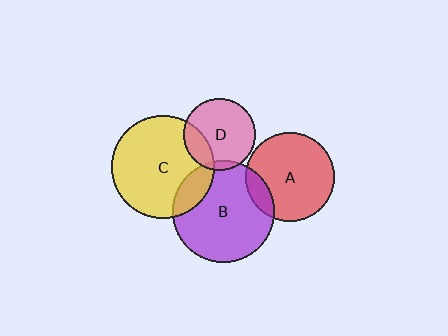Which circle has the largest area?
Circle C (yellow).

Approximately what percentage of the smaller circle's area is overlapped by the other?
Approximately 15%.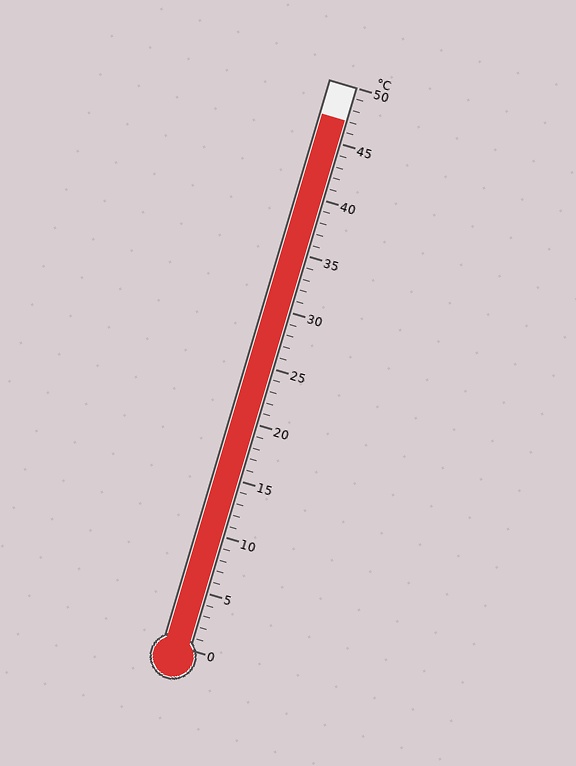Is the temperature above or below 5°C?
The temperature is above 5°C.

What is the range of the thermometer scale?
The thermometer scale ranges from 0°C to 50°C.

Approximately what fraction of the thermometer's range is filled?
The thermometer is filled to approximately 95% of its range.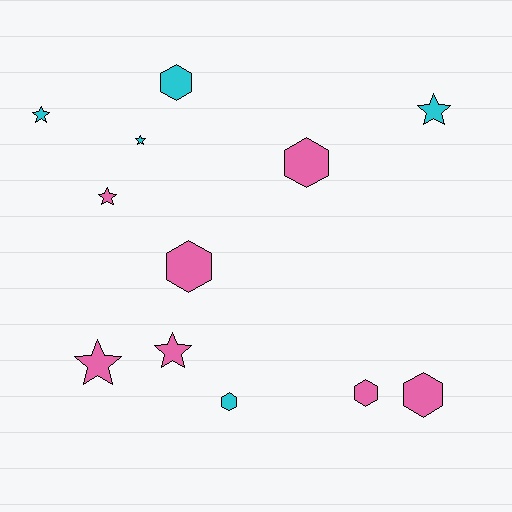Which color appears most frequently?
Pink, with 7 objects.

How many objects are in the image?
There are 12 objects.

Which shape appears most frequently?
Star, with 6 objects.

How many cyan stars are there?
There are 3 cyan stars.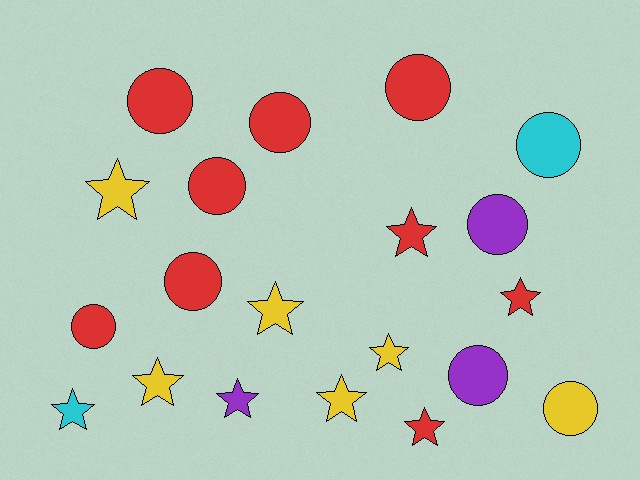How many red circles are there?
There are 6 red circles.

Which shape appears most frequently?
Star, with 10 objects.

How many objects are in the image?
There are 20 objects.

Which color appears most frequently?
Red, with 9 objects.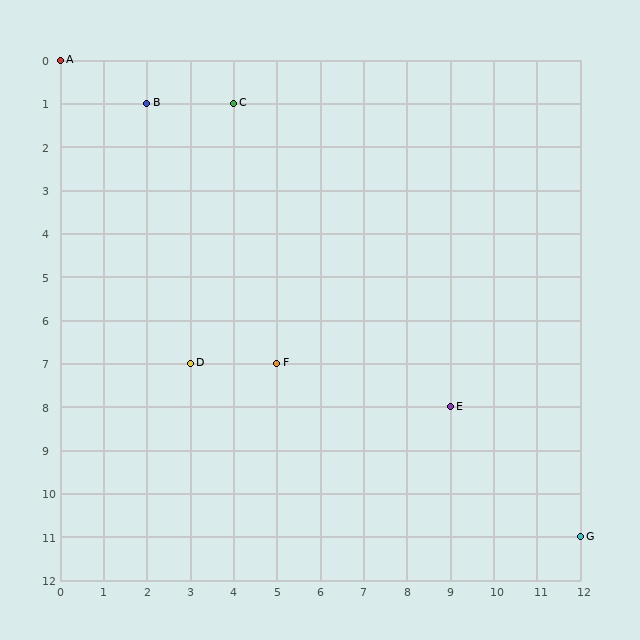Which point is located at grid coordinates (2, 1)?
Point B is at (2, 1).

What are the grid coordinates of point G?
Point G is at grid coordinates (12, 11).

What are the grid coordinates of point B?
Point B is at grid coordinates (2, 1).